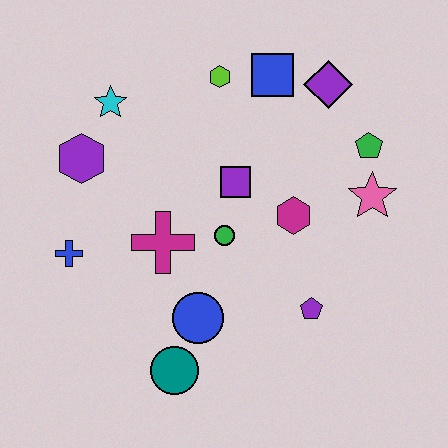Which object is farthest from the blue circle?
The purple diamond is farthest from the blue circle.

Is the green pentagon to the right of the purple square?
Yes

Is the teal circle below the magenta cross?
Yes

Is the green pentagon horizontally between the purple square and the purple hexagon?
No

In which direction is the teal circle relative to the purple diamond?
The teal circle is below the purple diamond.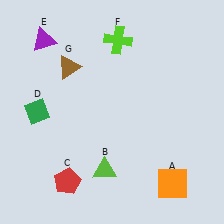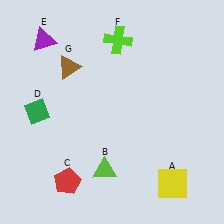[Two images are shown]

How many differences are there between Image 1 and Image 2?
There is 1 difference between the two images.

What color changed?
The square (A) changed from orange in Image 1 to yellow in Image 2.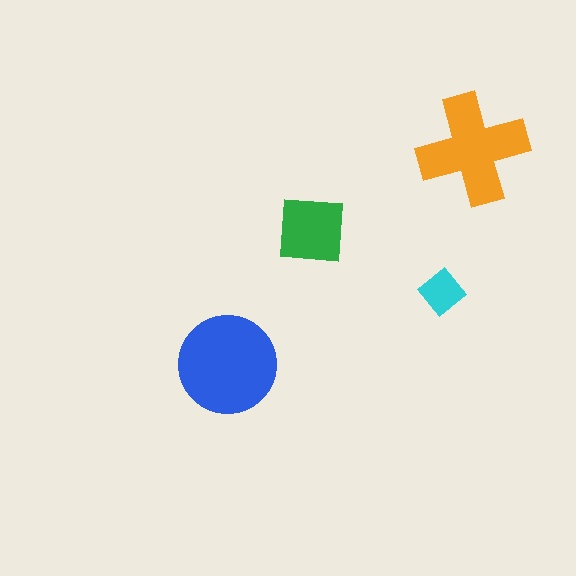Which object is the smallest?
The cyan diamond.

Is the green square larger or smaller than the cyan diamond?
Larger.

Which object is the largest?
The blue circle.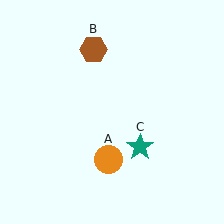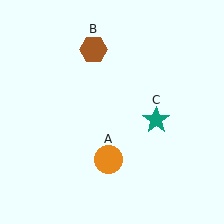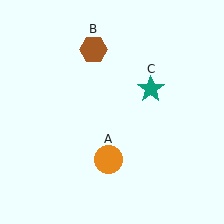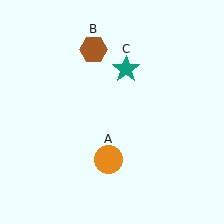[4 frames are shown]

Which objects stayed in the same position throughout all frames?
Orange circle (object A) and brown hexagon (object B) remained stationary.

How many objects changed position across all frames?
1 object changed position: teal star (object C).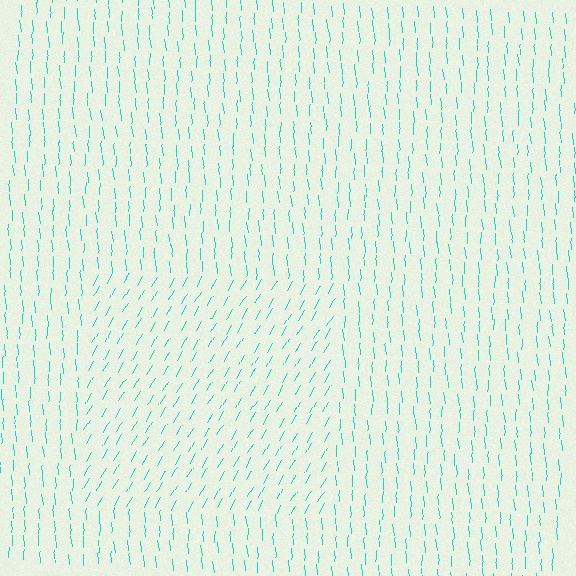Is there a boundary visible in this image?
Yes, there is a texture boundary formed by a change in line orientation.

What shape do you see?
I see a rectangle.